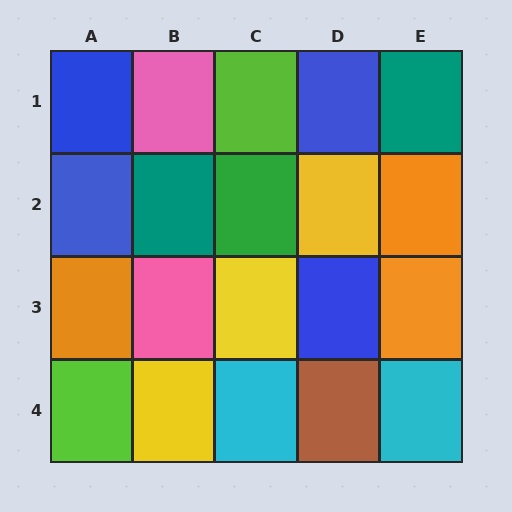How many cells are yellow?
3 cells are yellow.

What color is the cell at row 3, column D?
Blue.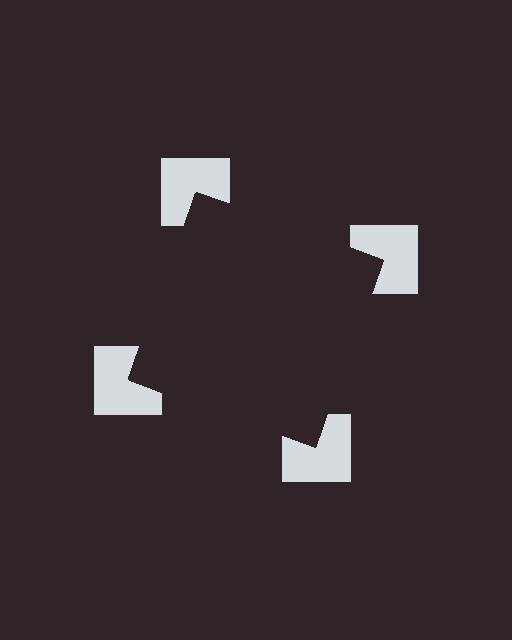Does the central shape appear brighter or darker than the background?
It typically appears slightly darker than the background, even though no actual brightness change is drawn.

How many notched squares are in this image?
There are 4 — one at each vertex of the illusory square.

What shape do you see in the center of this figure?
An illusory square — its edges are inferred from the aligned wedge cuts in the notched squares, not physically drawn.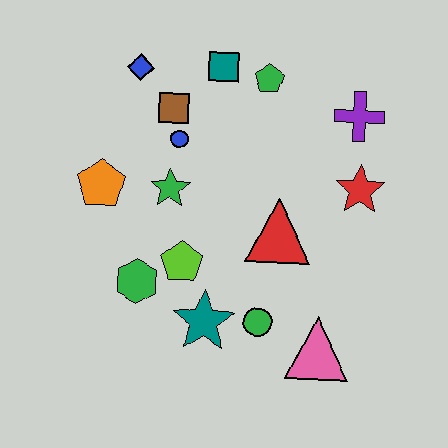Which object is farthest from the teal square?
The pink triangle is farthest from the teal square.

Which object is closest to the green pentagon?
The teal square is closest to the green pentagon.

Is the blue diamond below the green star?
No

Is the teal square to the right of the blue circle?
Yes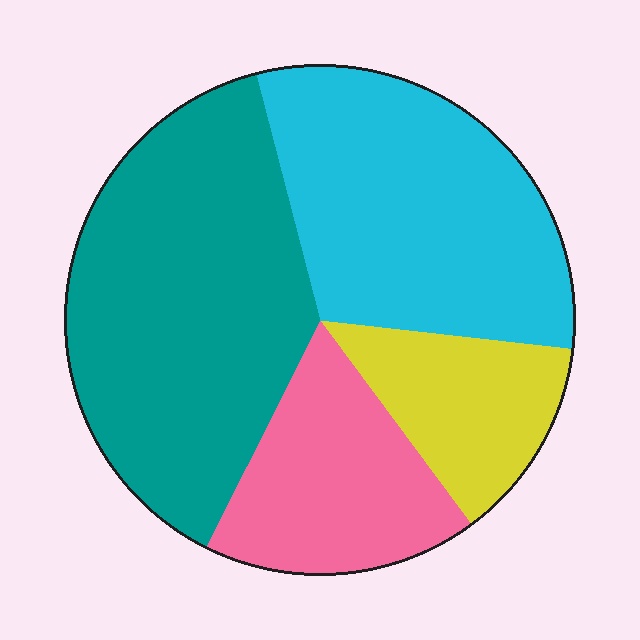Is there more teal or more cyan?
Teal.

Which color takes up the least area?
Yellow, at roughly 15%.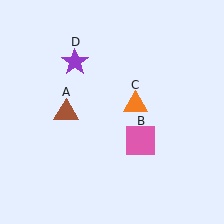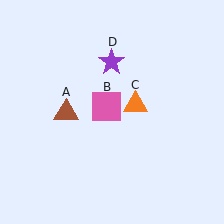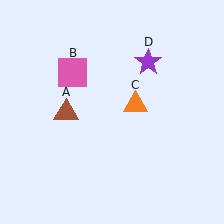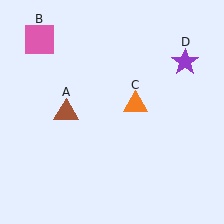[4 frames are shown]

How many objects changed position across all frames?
2 objects changed position: pink square (object B), purple star (object D).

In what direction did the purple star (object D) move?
The purple star (object D) moved right.